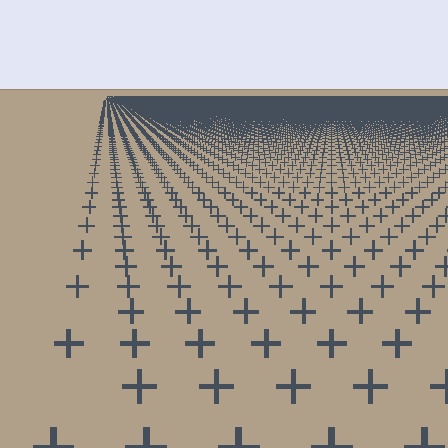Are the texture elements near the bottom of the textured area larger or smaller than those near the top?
Larger. Near the bottom, elements are closer to the viewer and appear at a bigger on-screen size.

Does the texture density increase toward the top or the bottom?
Density increases toward the top.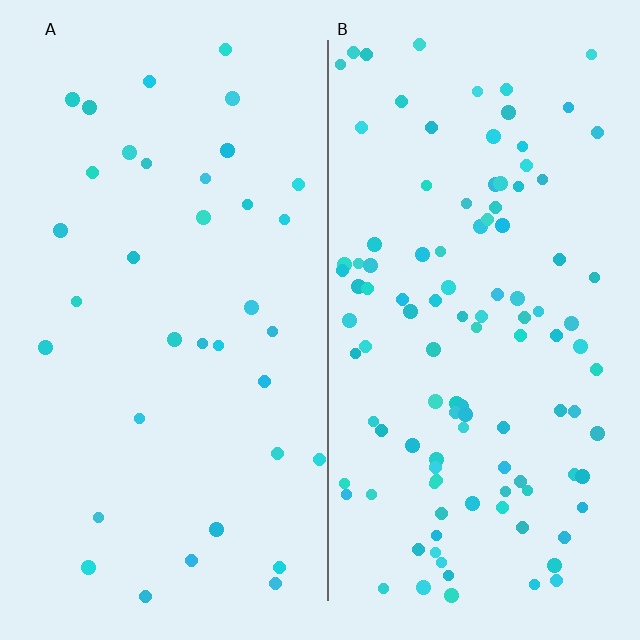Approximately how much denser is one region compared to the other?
Approximately 3.1× — region B over region A.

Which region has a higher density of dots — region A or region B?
B (the right).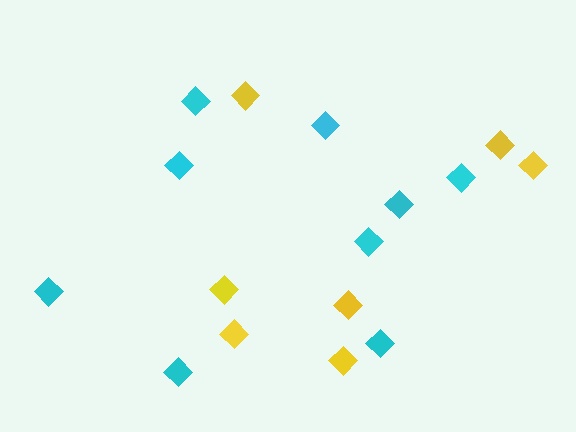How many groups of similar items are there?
There are 2 groups: one group of cyan diamonds (9) and one group of yellow diamonds (7).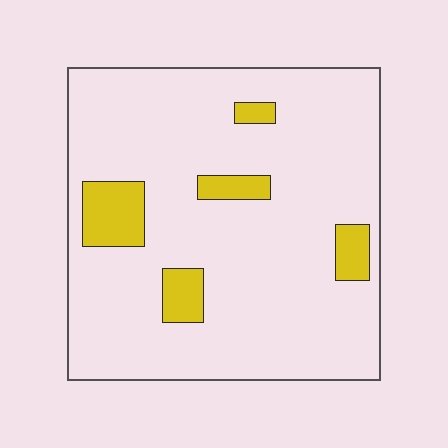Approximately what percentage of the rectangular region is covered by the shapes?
Approximately 10%.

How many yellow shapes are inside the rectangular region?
5.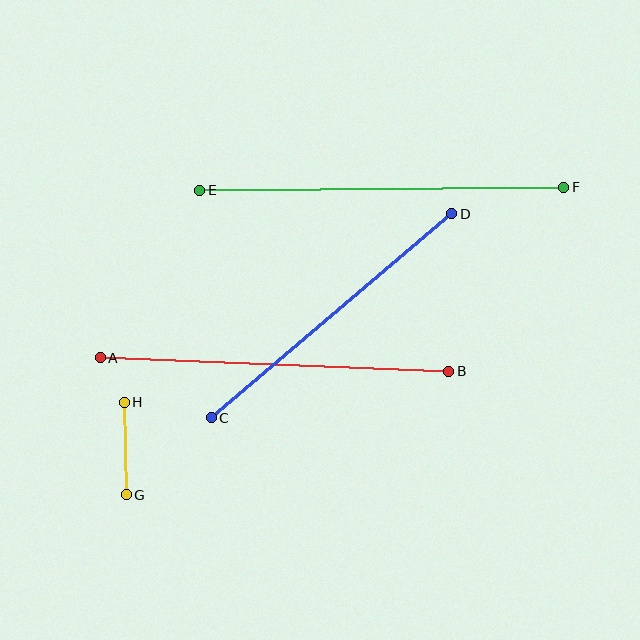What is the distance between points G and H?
The distance is approximately 92 pixels.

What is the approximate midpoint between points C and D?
The midpoint is at approximately (332, 316) pixels.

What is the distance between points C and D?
The distance is approximately 316 pixels.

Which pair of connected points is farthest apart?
Points E and F are farthest apart.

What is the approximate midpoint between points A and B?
The midpoint is at approximately (274, 365) pixels.